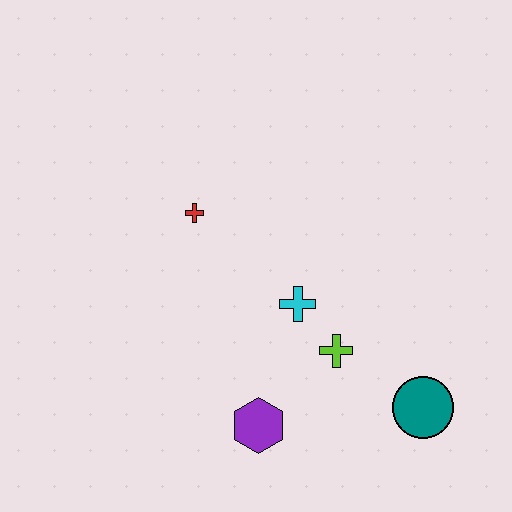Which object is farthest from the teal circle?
The red cross is farthest from the teal circle.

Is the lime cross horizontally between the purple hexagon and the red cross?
No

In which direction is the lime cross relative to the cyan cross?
The lime cross is below the cyan cross.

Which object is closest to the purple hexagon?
The lime cross is closest to the purple hexagon.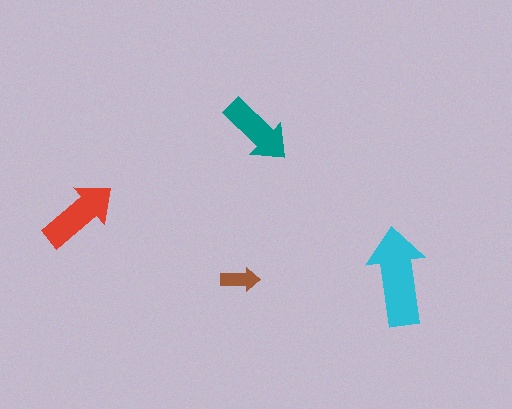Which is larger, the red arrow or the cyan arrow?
The cyan one.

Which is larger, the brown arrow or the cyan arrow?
The cyan one.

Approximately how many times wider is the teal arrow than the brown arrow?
About 2 times wider.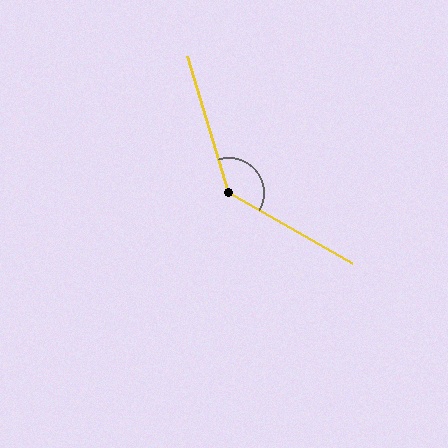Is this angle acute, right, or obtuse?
It is obtuse.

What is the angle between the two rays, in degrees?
Approximately 136 degrees.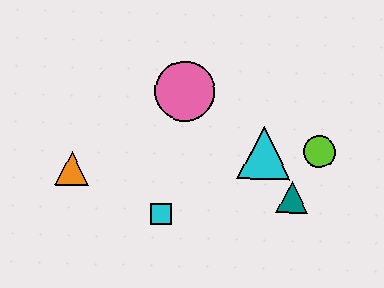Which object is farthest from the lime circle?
The orange triangle is farthest from the lime circle.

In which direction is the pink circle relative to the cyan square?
The pink circle is above the cyan square.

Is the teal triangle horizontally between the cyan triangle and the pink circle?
No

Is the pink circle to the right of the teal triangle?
No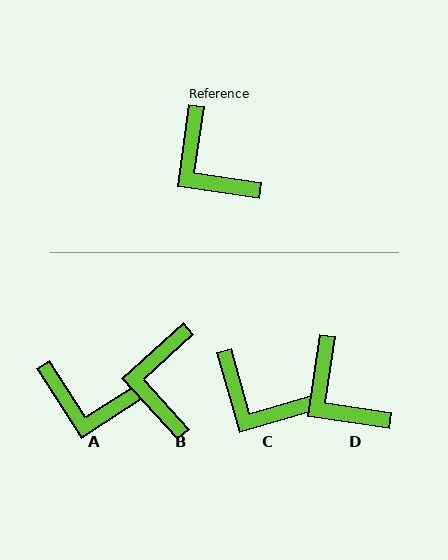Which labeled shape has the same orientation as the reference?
D.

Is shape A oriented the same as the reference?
No, it is off by about 41 degrees.